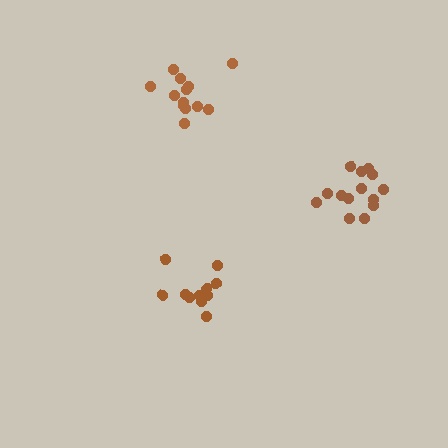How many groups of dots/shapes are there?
There are 3 groups.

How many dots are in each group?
Group 1: 14 dots, Group 2: 13 dots, Group 3: 11 dots (38 total).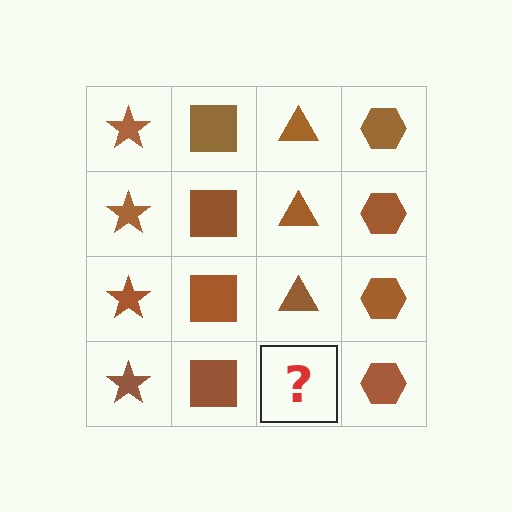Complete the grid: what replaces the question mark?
The question mark should be replaced with a brown triangle.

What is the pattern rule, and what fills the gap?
The rule is that each column has a consistent shape. The gap should be filled with a brown triangle.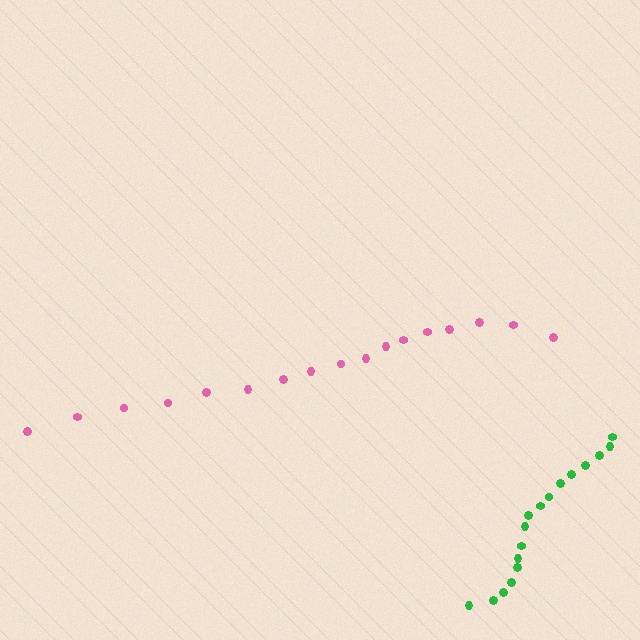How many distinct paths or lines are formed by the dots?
There are 2 distinct paths.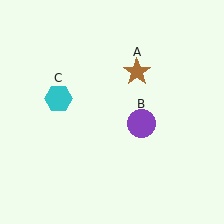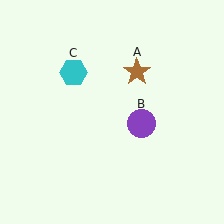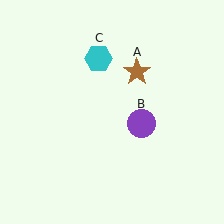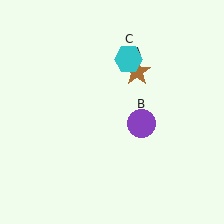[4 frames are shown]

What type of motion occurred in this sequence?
The cyan hexagon (object C) rotated clockwise around the center of the scene.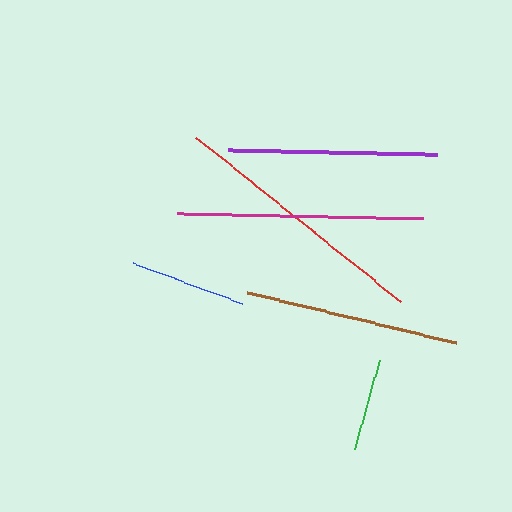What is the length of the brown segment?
The brown segment is approximately 214 pixels long.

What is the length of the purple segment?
The purple segment is approximately 209 pixels long.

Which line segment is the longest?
The red line is the longest at approximately 262 pixels.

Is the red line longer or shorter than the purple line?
The red line is longer than the purple line.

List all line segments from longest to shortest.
From longest to shortest: red, magenta, brown, purple, blue, green.